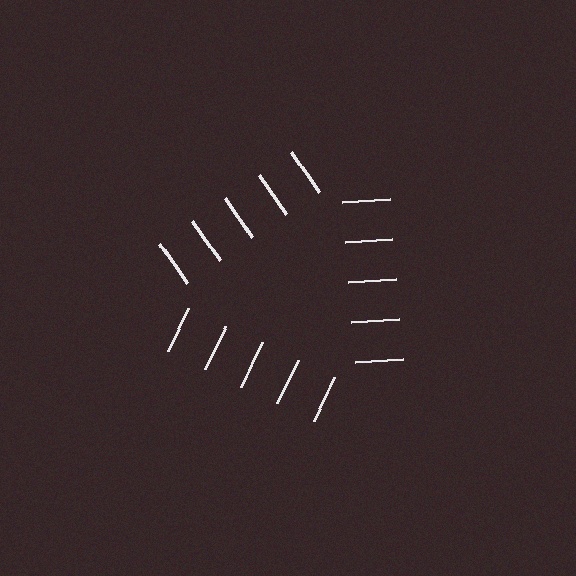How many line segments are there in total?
15 — 5 along each of the 3 edges.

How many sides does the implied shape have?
3 sides — the line-ends trace a triangle.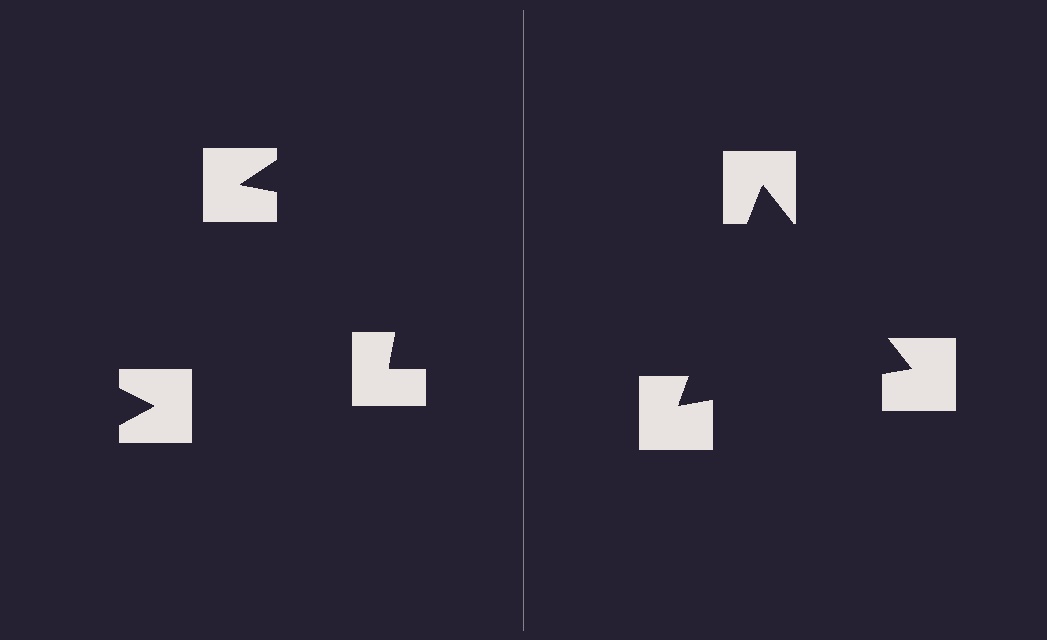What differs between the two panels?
The notched squares are positioned identically on both sides; only the wedge orientations differ. On the right they align to a triangle; on the left they are misaligned.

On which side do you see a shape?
An illusory triangle appears on the right side. On the left side the wedge cuts are rotated, so no coherent shape forms.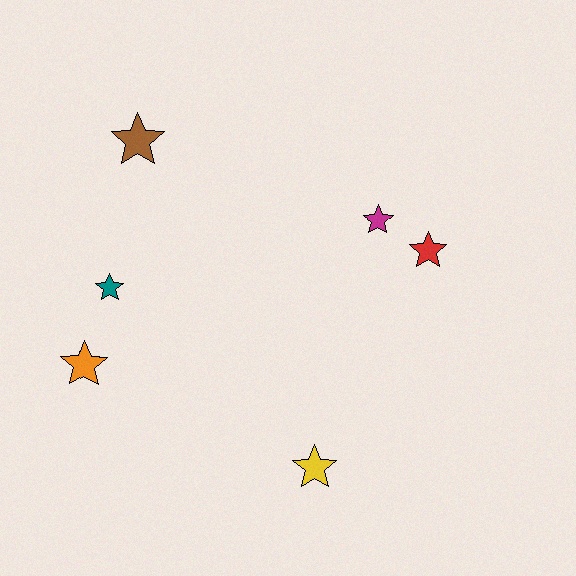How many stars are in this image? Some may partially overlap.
There are 6 stars.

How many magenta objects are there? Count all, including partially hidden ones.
There is 1 magenta object.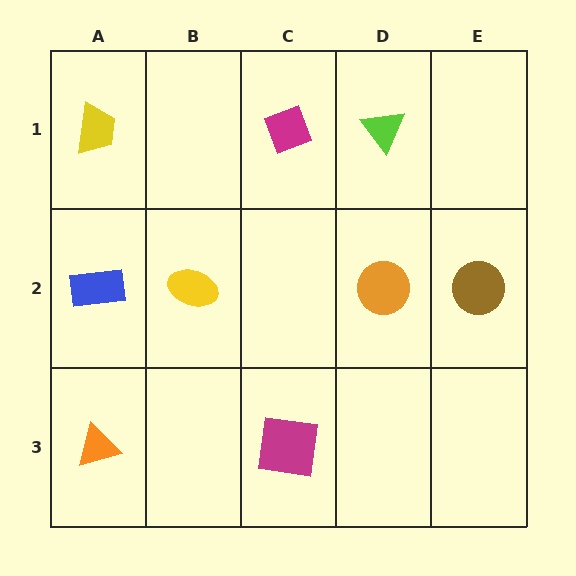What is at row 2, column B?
A yellow ellipse.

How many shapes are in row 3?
2 shapes.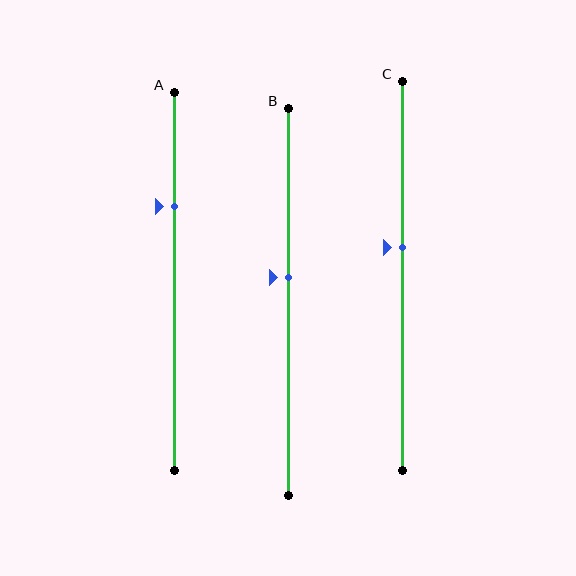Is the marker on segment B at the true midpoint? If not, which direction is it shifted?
No, the marker on segment B is shifted upward by about 6% of the segment length.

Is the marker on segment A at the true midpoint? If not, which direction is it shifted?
No, the marker on segment A is shifted upward by about 20% of the segment length.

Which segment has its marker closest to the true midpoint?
Segment B has its marker closest to the true midpoint.